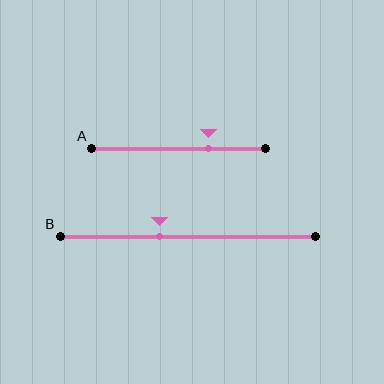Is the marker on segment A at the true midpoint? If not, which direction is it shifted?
No, the marker on segment A is shifted to the right by about 17% of the segment length.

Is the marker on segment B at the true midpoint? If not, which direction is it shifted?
No, the marker on segment B is shifted to the left by about 11% of the segment length.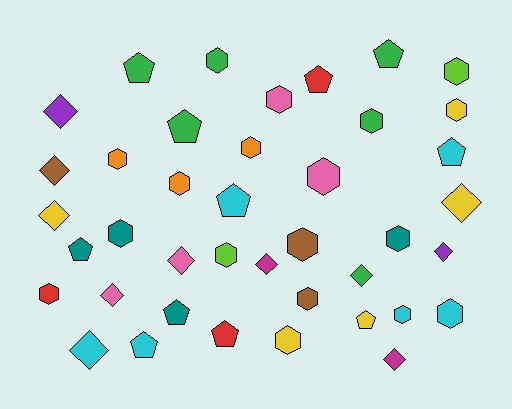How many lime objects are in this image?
There are 2 lime objects.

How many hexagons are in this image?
There are 18 hexagons.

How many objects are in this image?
There are 40 objects.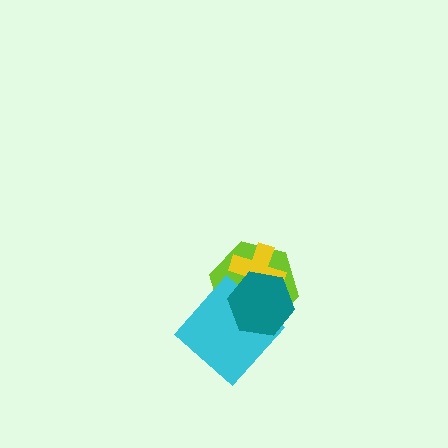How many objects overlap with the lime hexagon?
3 objects overlap with the lime hexagon.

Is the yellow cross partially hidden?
Yes, it is partially covered by another shape.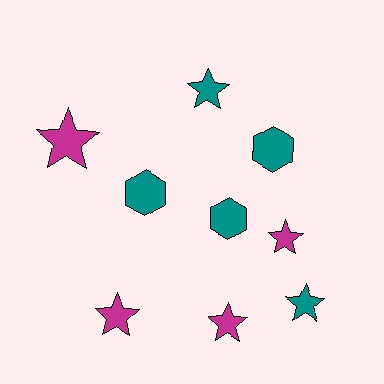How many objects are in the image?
There are 9 objects.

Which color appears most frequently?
Teal, with 5 objects.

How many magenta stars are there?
There are 4 magenta stars.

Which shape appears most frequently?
Star, with 6 objects.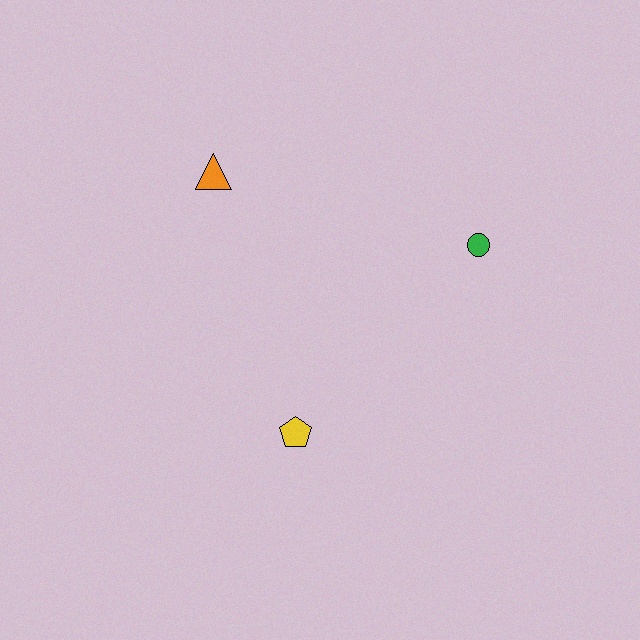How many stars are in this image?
There are no stars.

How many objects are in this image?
There are 3 objects.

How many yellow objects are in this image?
There is 1 yellow object.